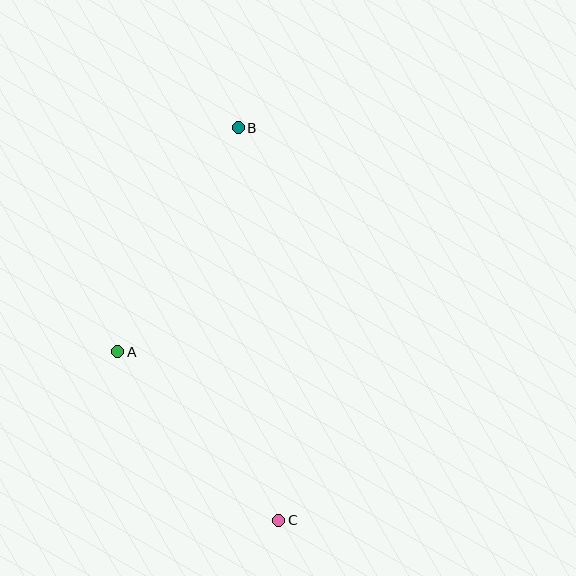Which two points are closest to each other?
Points A and C are closest to each other.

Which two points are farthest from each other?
Points B and C are farthest from each other.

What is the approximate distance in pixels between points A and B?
The distance between A and B is approximately 255 pixels.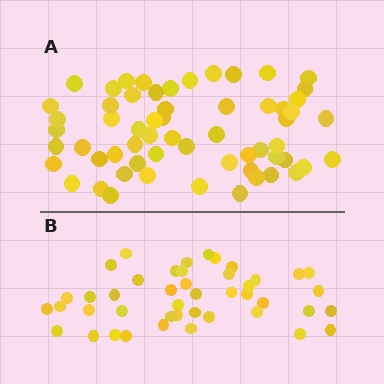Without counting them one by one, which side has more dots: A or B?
Region A (the top region) has more dots.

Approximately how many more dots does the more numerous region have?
Region A has approximately 15 more dots than region B.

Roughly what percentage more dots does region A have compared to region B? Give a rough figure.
About 35% more.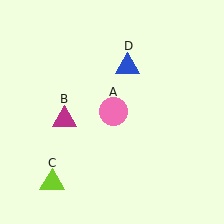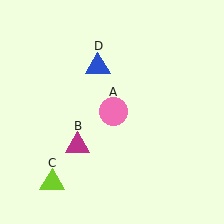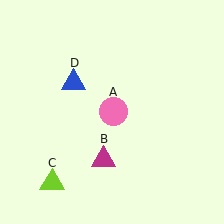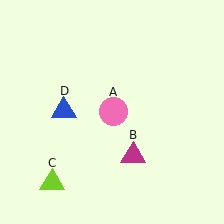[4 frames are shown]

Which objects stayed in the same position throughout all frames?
Pink circle (object A) and lime triangle (object C) remained stationary.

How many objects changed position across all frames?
2 objects changed position: magenta triangle (object B), blue triangle (object D).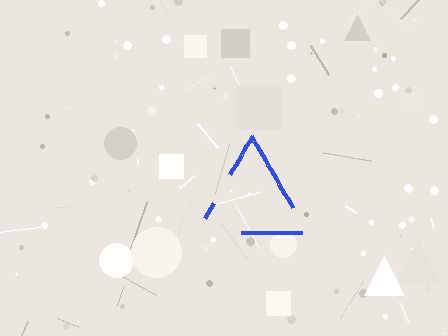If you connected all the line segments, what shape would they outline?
They would outline a triangle.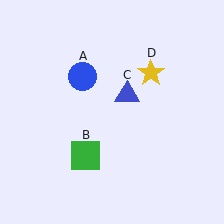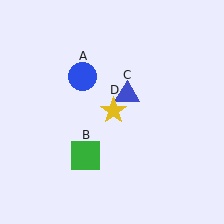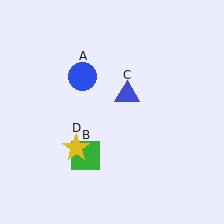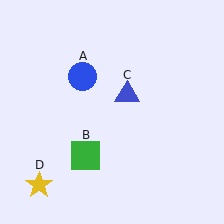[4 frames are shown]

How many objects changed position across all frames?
1 object changed position: yellow star (object D).